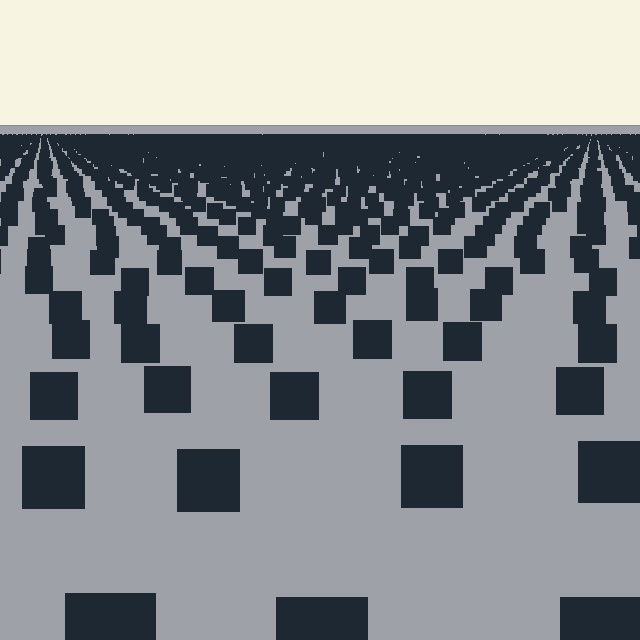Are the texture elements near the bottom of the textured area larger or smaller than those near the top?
Larger. Near the bottom, elements are closer to the viewer and appear at a bigger on-screen size.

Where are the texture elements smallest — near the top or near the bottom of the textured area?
Near the top.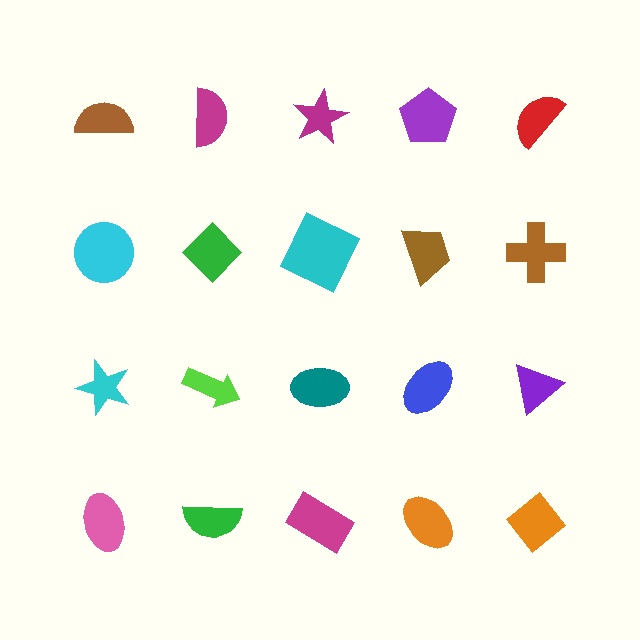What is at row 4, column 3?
A magenta rectangle.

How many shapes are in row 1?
5 shapes.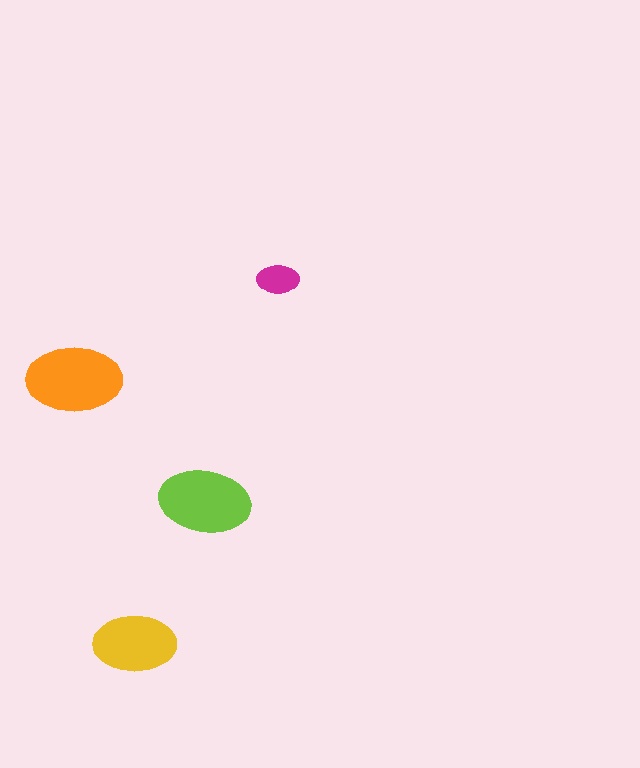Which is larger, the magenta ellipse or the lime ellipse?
The lime one.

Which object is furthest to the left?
The orange ellipse is leftmost.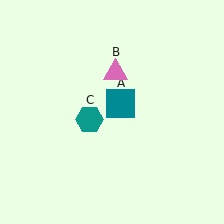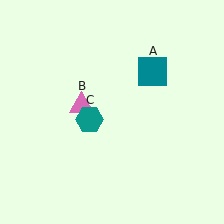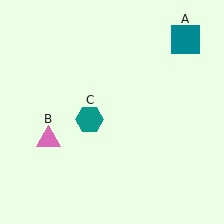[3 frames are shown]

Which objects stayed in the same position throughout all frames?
Teal hexagon (object C) remained stationary.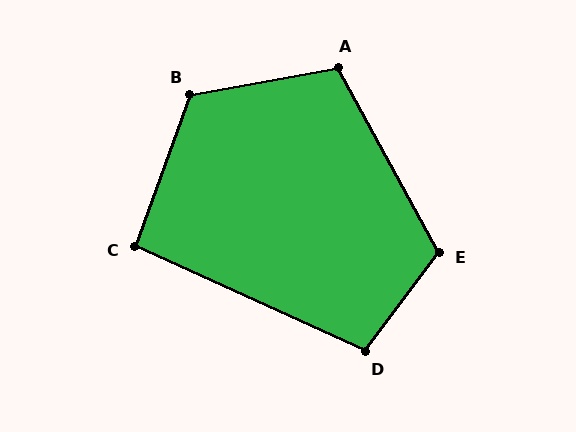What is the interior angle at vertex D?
Approximately 103 degrees (obtuse).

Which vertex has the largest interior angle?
B, at approximately 120 degrees.